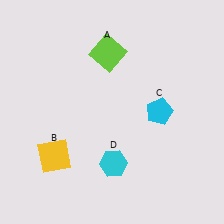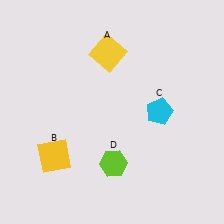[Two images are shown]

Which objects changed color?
A changed from lime to yellow. D changed from cyan to lime.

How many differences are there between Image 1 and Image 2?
There are 2 differences between the two images.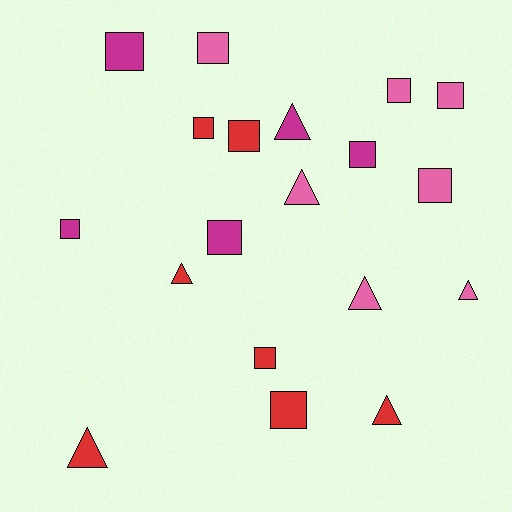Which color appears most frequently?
Red, with 7 objects.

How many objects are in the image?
There are 19 objects.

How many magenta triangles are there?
There is 1 magenta triangle.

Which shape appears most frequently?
Square, with 12 objects.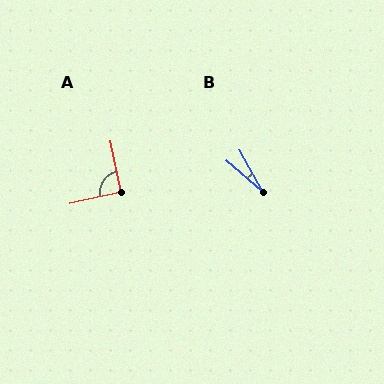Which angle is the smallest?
B, at approximately 20 degrees.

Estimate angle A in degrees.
Approximately 92 degrees.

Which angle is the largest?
A, at approximately 92 degrees.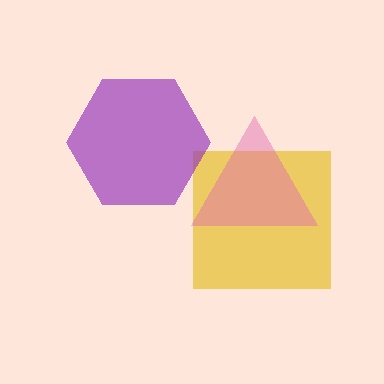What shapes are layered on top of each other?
The layered shapes are: a yellow square, a purple hexagon, a pink triangle.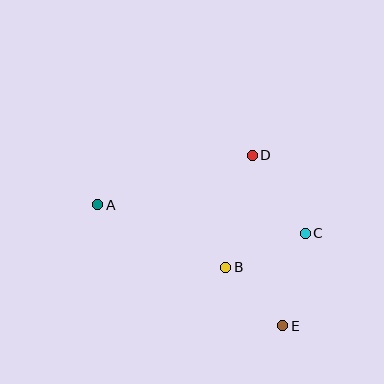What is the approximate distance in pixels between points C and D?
The distance between C and D is approximately 94 pixels.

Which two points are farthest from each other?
Points A and E are farthest from each other.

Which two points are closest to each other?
Points B and E are closest to each other.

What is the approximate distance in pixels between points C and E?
The distance between C and E is approximately 95 pixels.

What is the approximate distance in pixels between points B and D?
The distance between B and D is approximately 115 pixels.